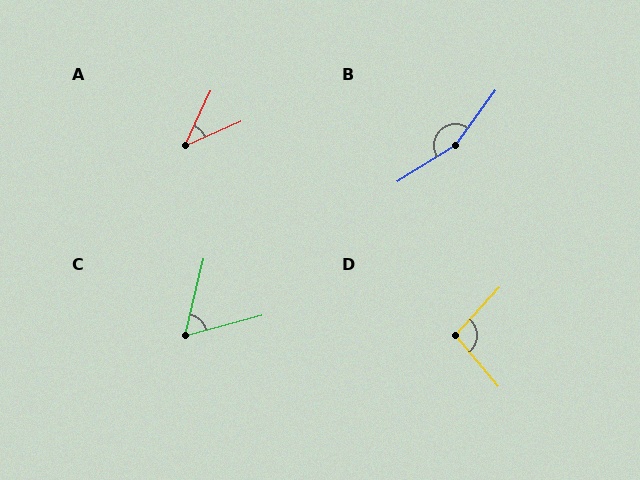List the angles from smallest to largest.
A (41°), C (61°), D (97°), B (158°).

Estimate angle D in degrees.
Approximately 97 degrees.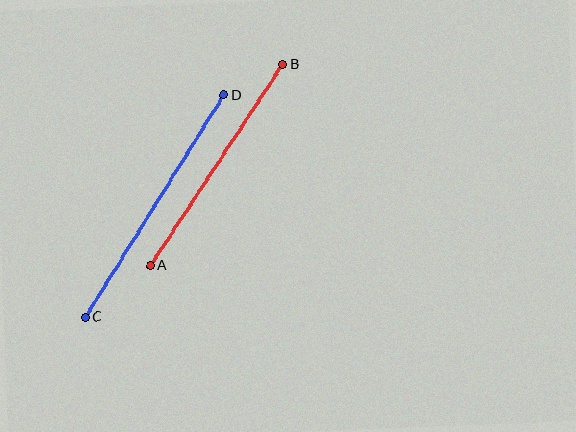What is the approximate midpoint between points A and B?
The midpoint is at approximately (217, 165) pixels.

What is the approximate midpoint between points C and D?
The midpoint is at approximately (155, 206) pixels.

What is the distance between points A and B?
The distance is approximately 241 pixels.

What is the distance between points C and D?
The distance is approximately 262 pixels.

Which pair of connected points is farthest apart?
Points C and D are farthest apart.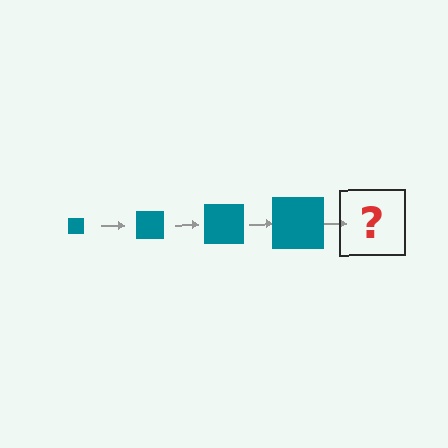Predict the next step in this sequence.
The next step is a teal square, larger than the previous one.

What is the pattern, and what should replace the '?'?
The pattern is that the square gets progressively larger each step. The '?' should be a teal square, larger than the previous one.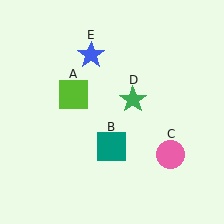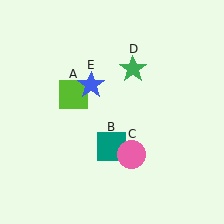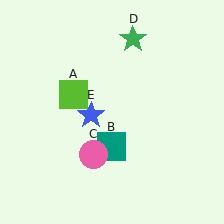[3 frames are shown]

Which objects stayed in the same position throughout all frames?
Lime square (object A) and teal square (object B) remained stationary.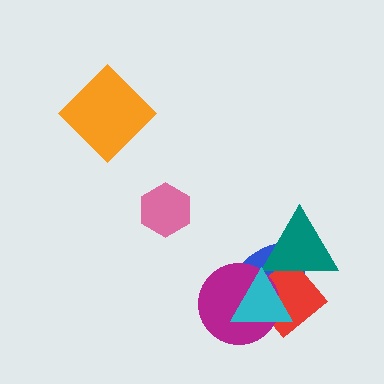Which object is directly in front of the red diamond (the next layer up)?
The magenta circle is directly in front of the red diamond.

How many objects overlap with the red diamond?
4 objects overlap with the red diamond.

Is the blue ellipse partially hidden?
Yes, it is partially covered by another shape.